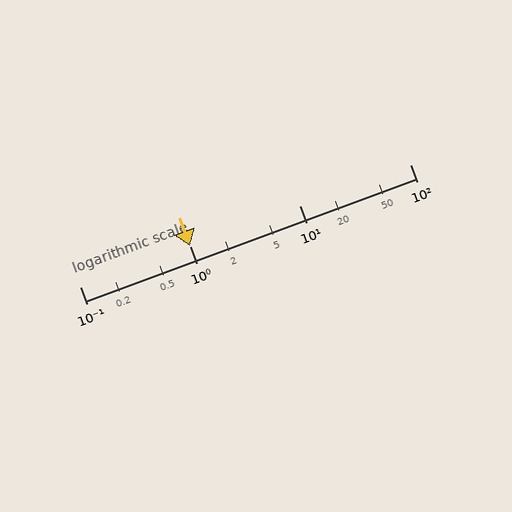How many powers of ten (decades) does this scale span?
The scale spans 3 decades, from 0.1 to 100.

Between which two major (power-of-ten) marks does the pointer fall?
The pointer is between 1 and 10.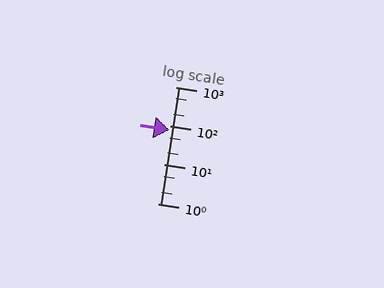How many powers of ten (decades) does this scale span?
The scale spans 3 decades, from 1 to 1000.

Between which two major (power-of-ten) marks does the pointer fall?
The pointer is between 10 and 100.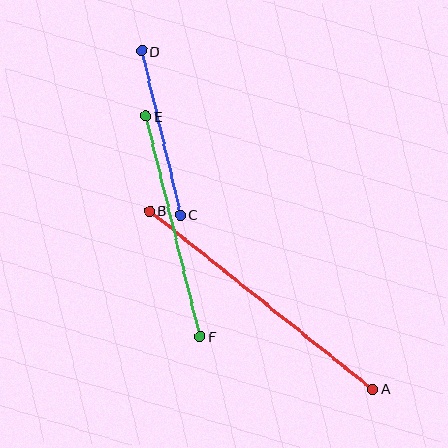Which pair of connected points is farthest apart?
Points A and B are farthest apart.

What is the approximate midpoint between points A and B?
The midpoint is at approximately (261, 300) pixels.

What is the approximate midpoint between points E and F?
The midpoint is at approximately (173, 227) pixels.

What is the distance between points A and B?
The distance is approximately 285 pixels.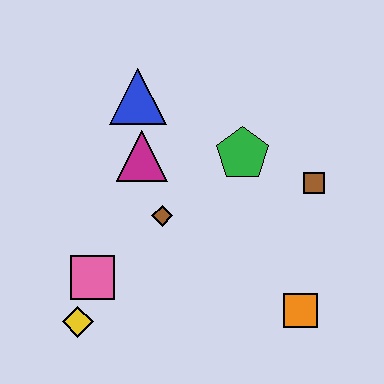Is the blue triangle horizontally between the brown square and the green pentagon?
No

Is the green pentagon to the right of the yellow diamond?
Yes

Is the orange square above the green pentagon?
No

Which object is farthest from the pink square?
The brown square is farthest from the pink square.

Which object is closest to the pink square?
The yellow diamond is closest to the pink square.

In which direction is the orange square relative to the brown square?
The orange square is below the brown square.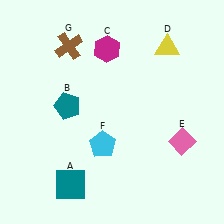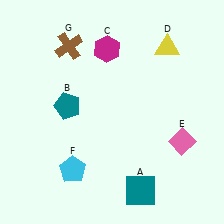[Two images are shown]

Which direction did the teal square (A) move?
The teal square (A) moved right.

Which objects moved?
The objects that moved are: the teal square (A), the cyan pentagon (F).